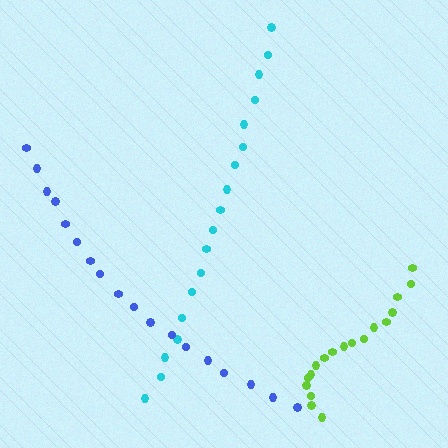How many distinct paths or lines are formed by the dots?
There are 3 distinct paths.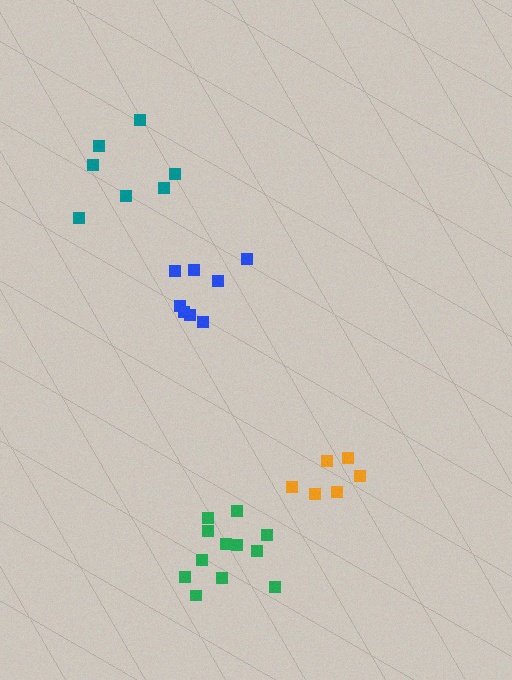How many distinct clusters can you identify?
There are 4 distinct clusters.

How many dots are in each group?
Group 1: 6 dots, Group 2: 8 dots, Group 3: 12 dots, Group 4: 7 dots (33 total).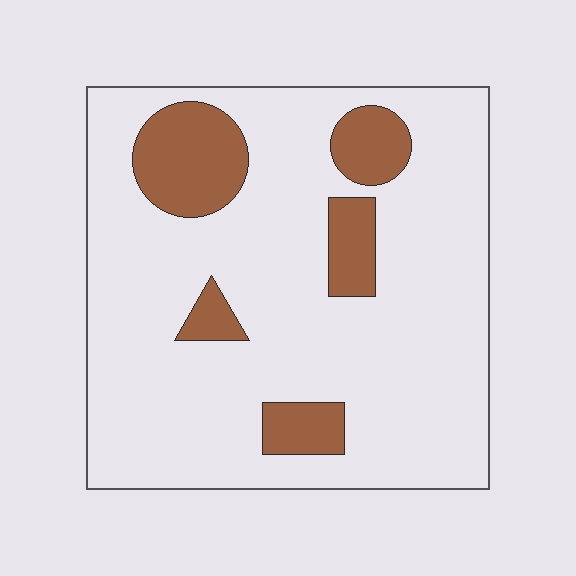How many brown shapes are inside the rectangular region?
5.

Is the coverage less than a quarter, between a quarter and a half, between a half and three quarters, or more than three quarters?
Less than a quarter.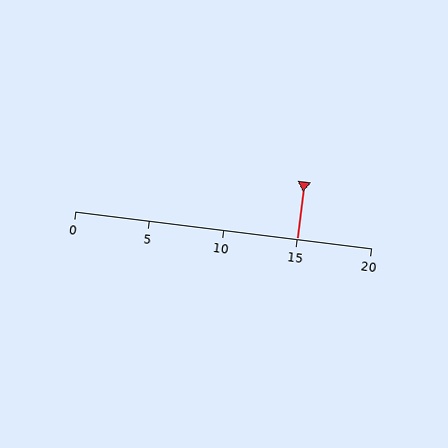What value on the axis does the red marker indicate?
The marker indicates approximately 15.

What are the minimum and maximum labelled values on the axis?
The axis runs from 0 to 20.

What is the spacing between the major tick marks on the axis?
The major ticks are spaced 5 apart.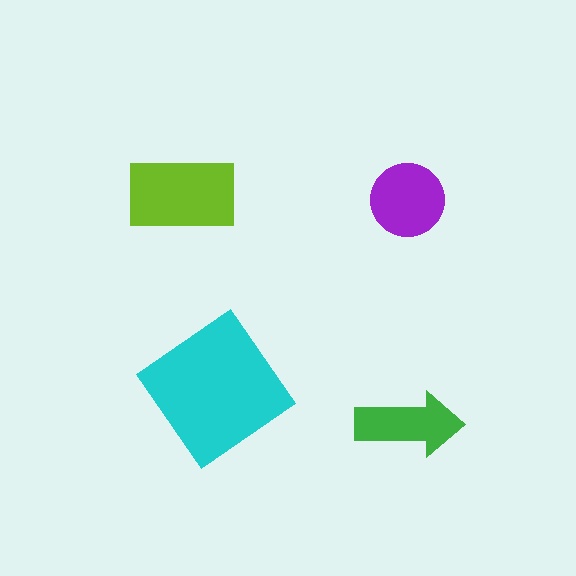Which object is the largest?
The cyan diamond.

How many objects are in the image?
There are 4 objects in the image.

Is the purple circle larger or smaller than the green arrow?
Larger.